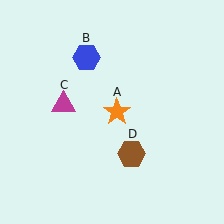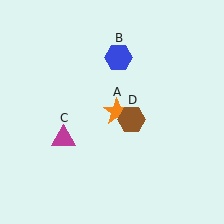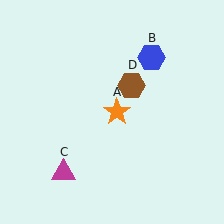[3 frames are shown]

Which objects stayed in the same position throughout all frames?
Orange star (object A) remained stationary.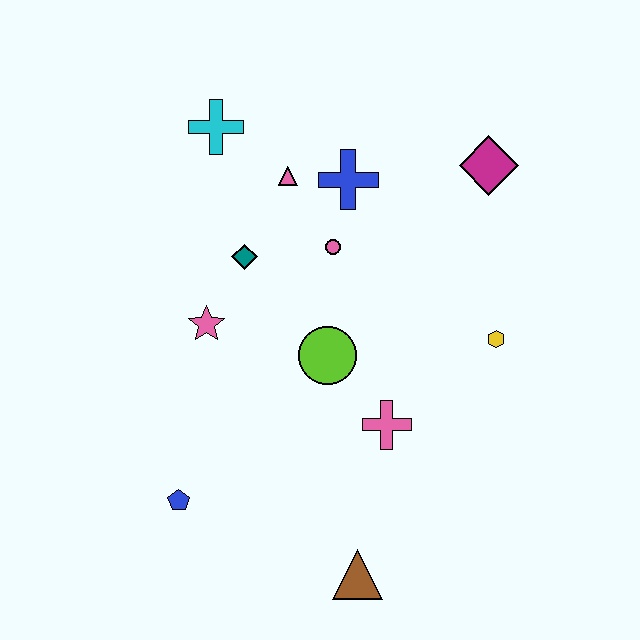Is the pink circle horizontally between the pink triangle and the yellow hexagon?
Yes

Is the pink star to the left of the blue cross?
Yes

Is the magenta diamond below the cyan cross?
Yes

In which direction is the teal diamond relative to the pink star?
The teal diamond is above the pink star.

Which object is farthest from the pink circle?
The brown triangle is farthest from the pink circle.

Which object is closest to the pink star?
The teal diamond is closest to the pink star.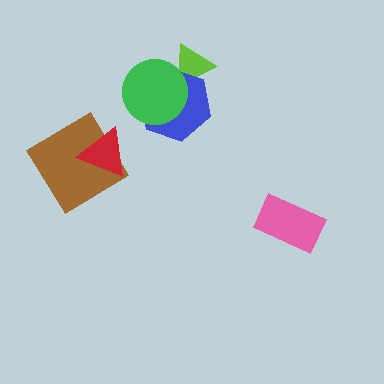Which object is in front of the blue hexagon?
The green circle is in front of the blue hexagon.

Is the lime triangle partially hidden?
Yes, it is partially covered by another shape.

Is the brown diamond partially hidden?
Yes, it is partially covered by another shape.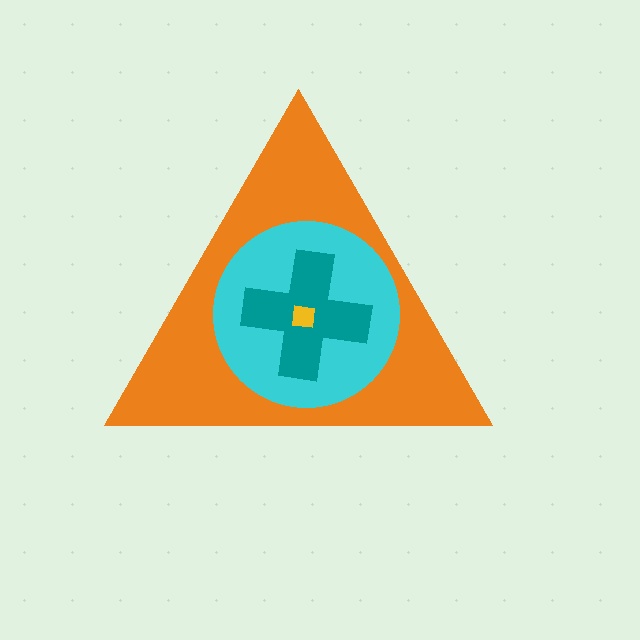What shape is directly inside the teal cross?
The yellow square.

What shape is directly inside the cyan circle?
The teal cross.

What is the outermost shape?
The orange triangle.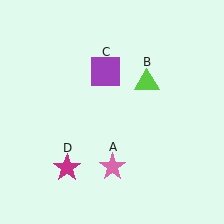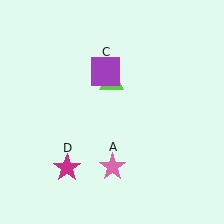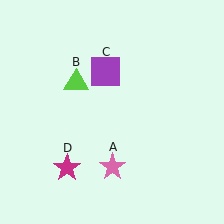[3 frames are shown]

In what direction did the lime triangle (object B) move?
The lime triangle (object B) moved left.